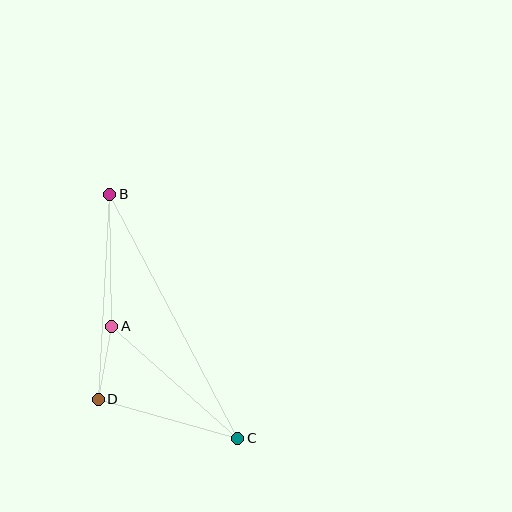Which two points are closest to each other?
Points A and D are closest to each other.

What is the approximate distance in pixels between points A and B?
The distance between A and B is approximately 132 pixels.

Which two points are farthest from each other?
Points B and C are farthest from each other.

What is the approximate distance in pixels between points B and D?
The distance between B and D is approximately 205 pixels.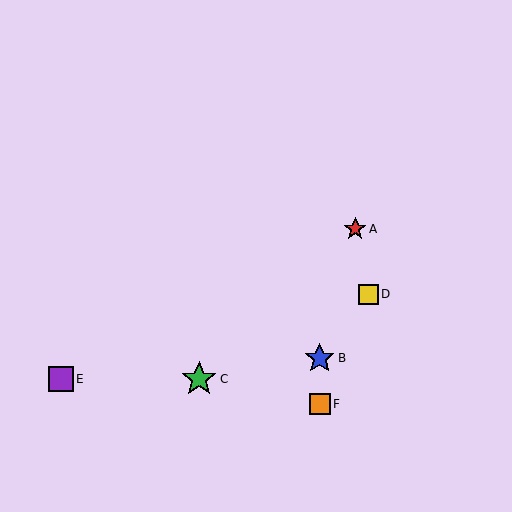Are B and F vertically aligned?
Yes, both are at x≈320.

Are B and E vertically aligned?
No, B is at x≈320 and E is at x≈61.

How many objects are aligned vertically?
2 objects (B, F) are aligned vertically.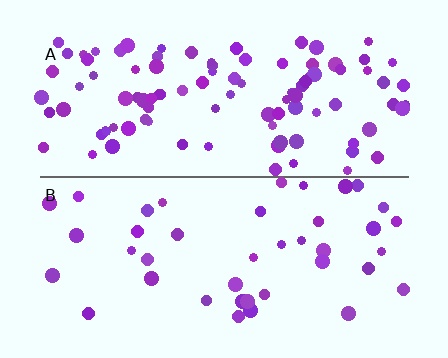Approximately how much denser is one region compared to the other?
Approximately 2.4× — region A over region B.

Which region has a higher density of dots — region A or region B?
A (the top).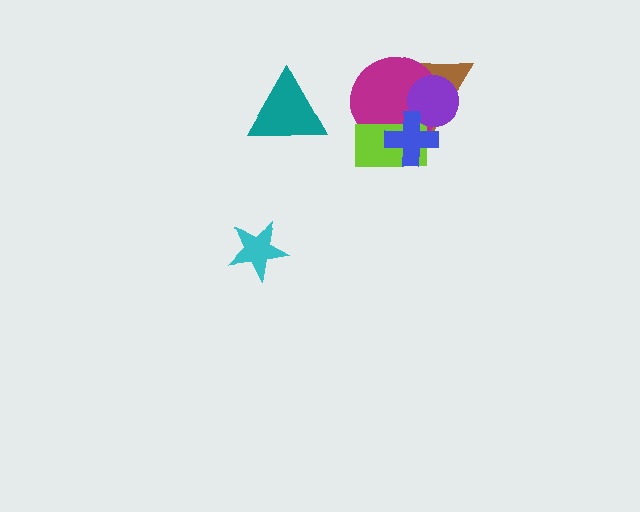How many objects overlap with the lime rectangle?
3 objects overlap with the lime rectangle.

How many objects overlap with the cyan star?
0 objects overlap with the cyan star.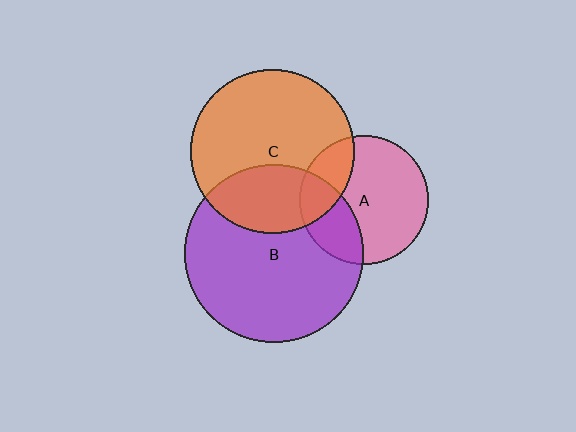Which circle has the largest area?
Circle B (purple).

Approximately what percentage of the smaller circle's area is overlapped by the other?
Approximately 25%.